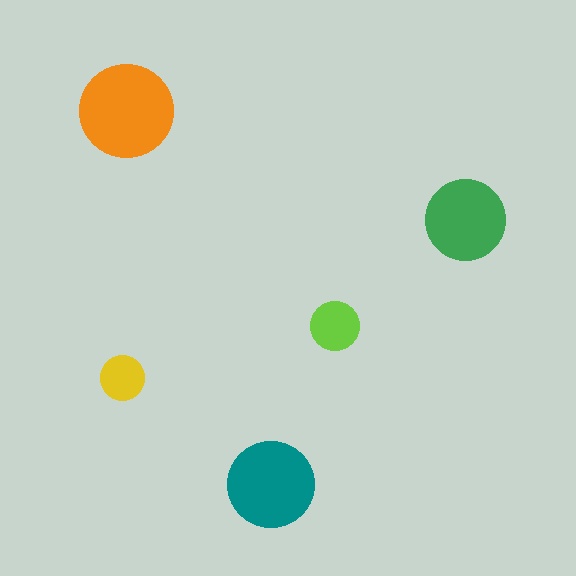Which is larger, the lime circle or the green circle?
The green one.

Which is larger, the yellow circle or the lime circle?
The lime one.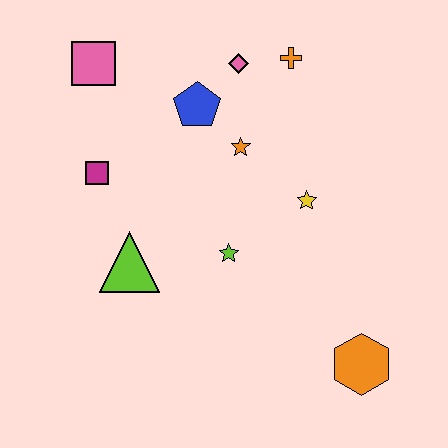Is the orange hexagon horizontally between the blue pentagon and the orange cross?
No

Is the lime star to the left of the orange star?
Yes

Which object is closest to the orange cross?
The pink diamond is closest to the orange cross.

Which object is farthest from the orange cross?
The orange hexagon is farthest from the orange cross.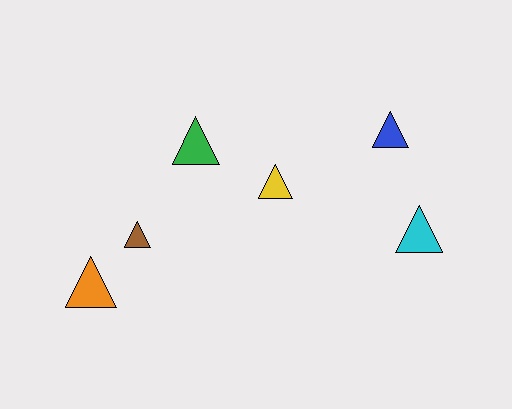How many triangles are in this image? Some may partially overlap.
There are 6 triangles.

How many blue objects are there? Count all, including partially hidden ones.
There is 1 blue object.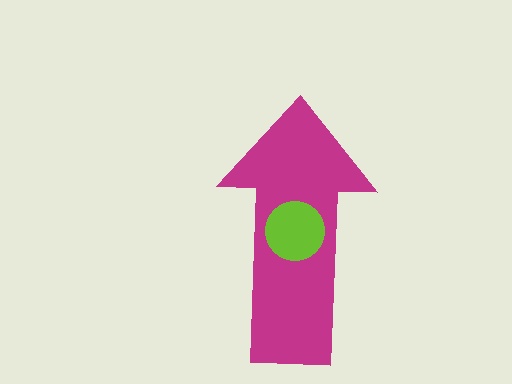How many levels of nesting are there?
2.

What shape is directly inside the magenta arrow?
The lime circle.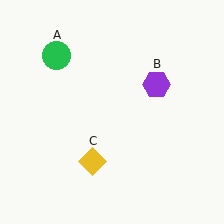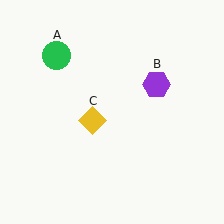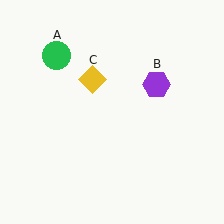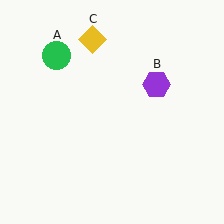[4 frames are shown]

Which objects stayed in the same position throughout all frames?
Green circle (object A) and purple hexagon (object B) remained stationary.